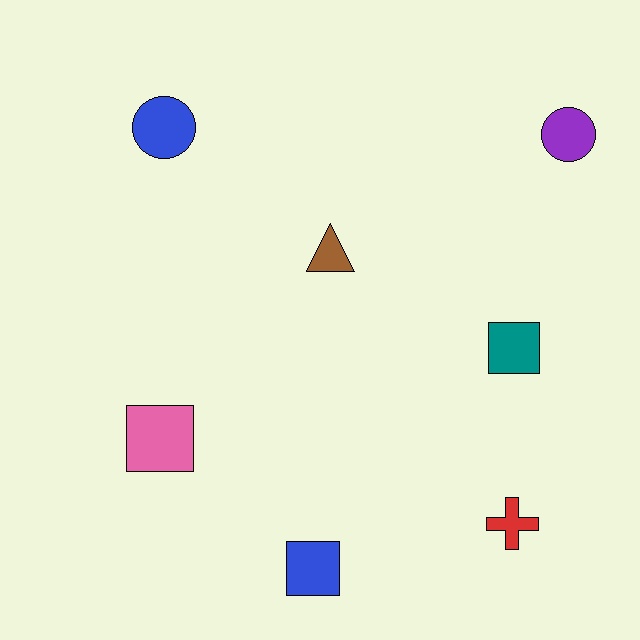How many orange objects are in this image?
There are no orange objects.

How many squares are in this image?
There are 3 squares.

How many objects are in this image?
There are 7 objects.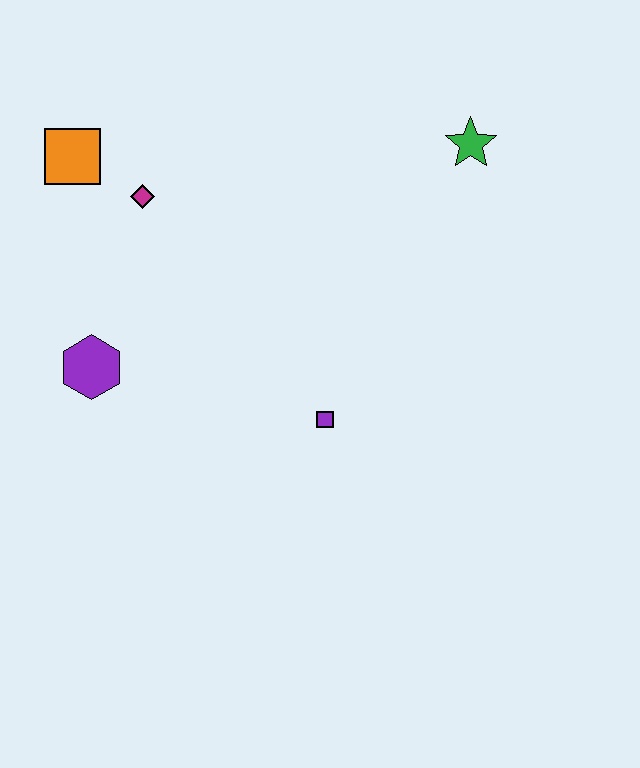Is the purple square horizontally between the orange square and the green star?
Yes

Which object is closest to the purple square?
The purple hexagon is closest to the purple square.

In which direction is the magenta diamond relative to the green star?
The magenta diamond is to the left of the green star.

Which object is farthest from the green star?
The purple hexagon is farthest from the green star.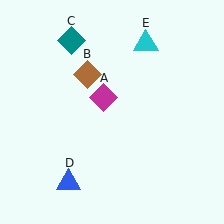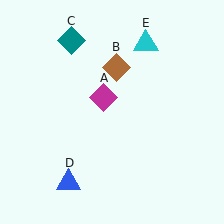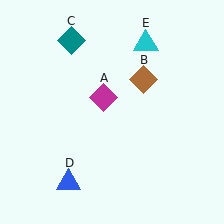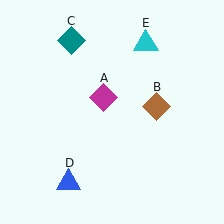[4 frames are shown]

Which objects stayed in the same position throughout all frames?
Magenta diamond (object A) and teal diamond (object C) and blue triangle (object D) and cyan triangle (object E) remained stationary.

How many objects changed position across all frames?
1 object changed position: brown diamond (object B).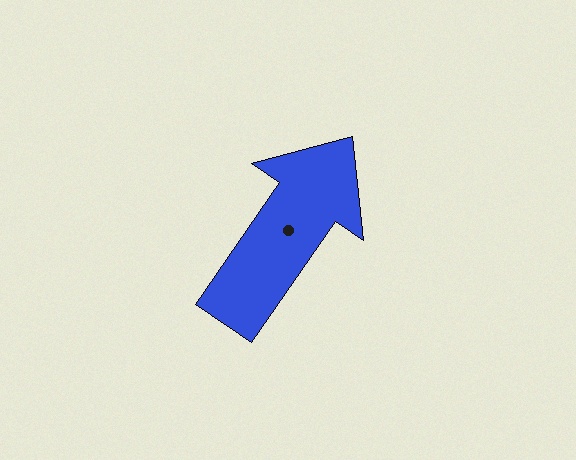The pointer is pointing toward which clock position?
Roughly 1 o'clock.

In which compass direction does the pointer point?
Northeast.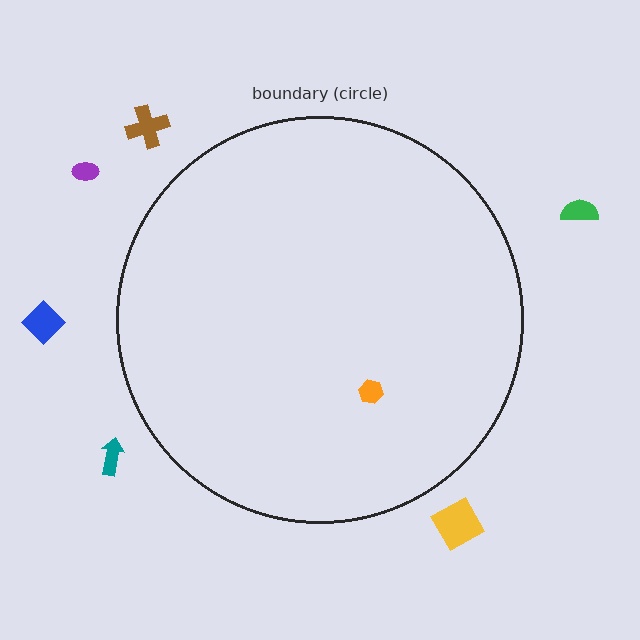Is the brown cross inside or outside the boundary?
Outside.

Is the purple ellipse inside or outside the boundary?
Outside.